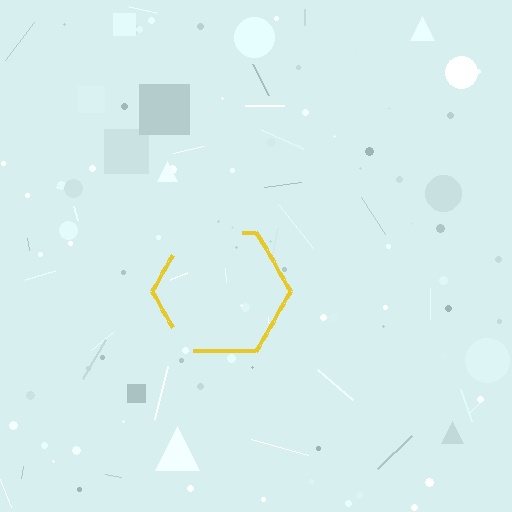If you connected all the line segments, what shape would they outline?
They would outline a hexagon.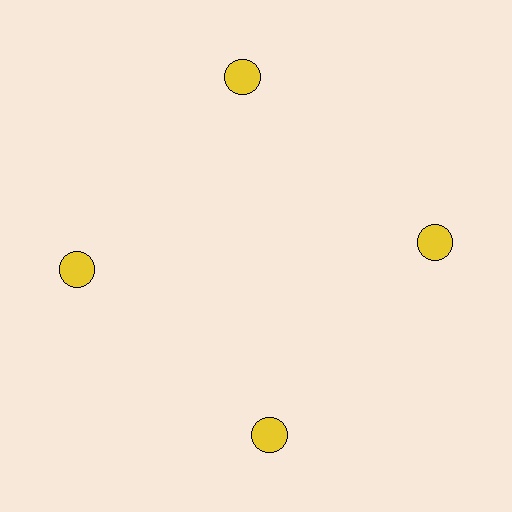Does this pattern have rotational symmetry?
Yes, this pattern has 4-fold rotational symmetry. It looks the same after rotating 90 degrees around the center.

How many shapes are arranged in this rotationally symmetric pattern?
There are 4 shapes, arranged in 4 groups of 1.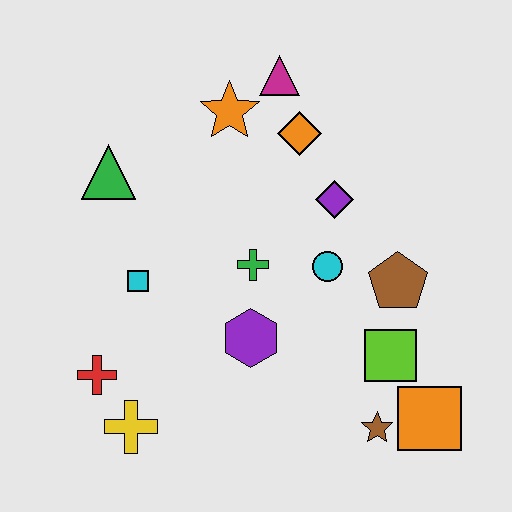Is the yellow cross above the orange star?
No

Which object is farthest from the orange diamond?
The yellow cross is farthest from the orange diamond.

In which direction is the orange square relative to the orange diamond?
The orange square is below the orange diamond.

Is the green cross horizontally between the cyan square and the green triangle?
No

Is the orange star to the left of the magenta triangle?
Yes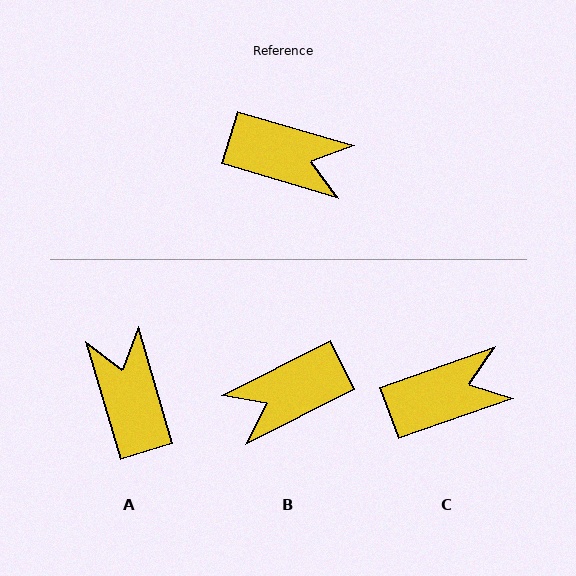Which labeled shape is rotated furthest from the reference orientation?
B, about 137 degrees away.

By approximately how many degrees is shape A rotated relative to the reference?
Approximately 123 degrees counter-clockwise.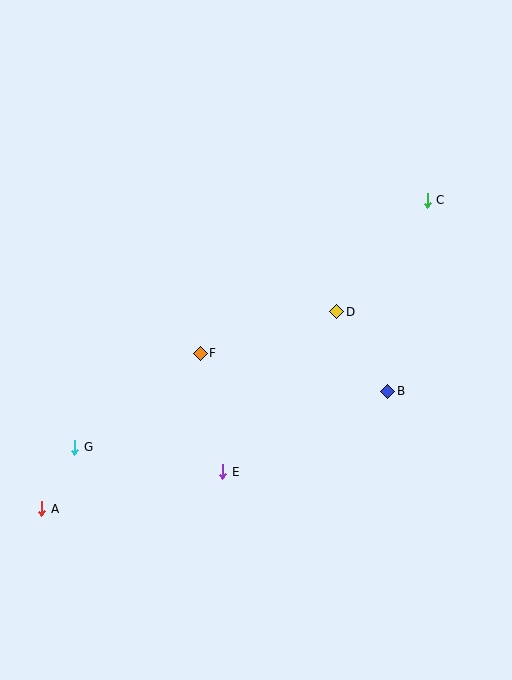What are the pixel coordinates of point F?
Point F is at (200, 353).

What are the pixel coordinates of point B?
Point B is at (388, 391).